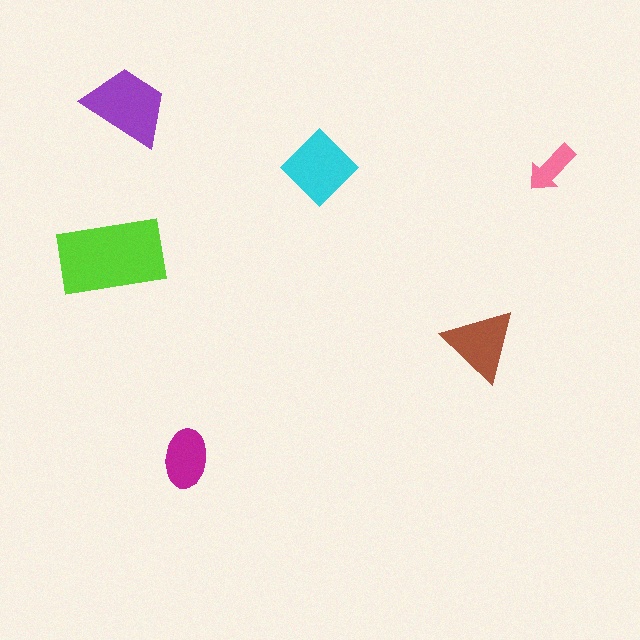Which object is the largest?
The lime rectangle.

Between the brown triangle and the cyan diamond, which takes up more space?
The cyan diamond.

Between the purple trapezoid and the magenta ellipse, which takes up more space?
The purple trapezoid.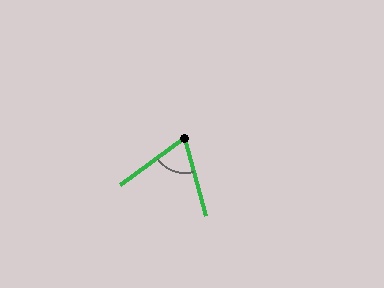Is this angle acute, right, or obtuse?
It is acute.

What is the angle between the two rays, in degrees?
Approximately 69 degrees.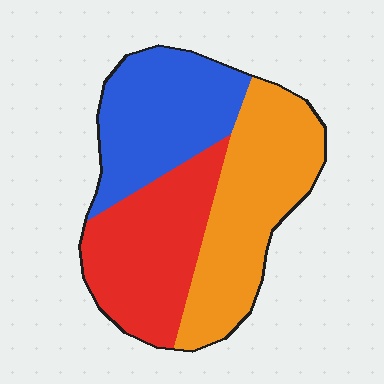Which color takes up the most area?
Orange, at roughly 35%.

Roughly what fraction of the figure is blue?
Blue covers around 30% of the figure.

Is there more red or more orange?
Orange.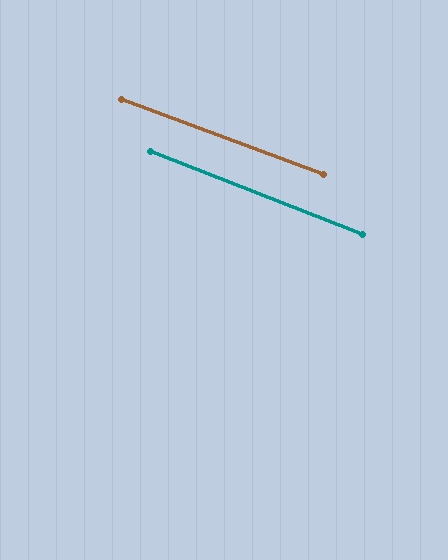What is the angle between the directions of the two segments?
Approximately 1 degree.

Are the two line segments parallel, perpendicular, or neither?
Parallel — their directions differ by only 1.2°.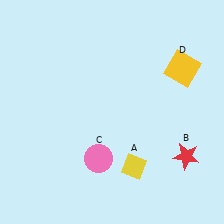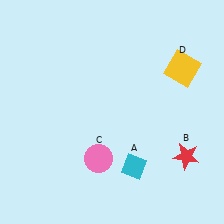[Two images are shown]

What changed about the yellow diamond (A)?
In Image 1, A is yellow. In Image 2, it changed to cyan.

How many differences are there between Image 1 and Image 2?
There is 1 difference between the two images.